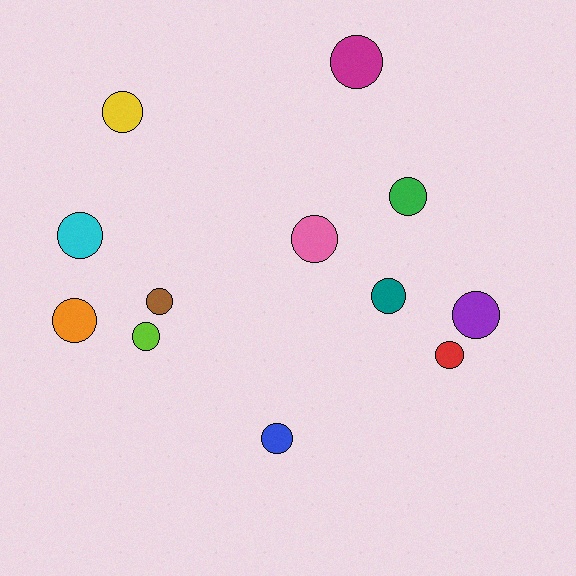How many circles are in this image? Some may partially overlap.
There are 12 circles.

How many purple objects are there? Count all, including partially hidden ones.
There is 1 purple object.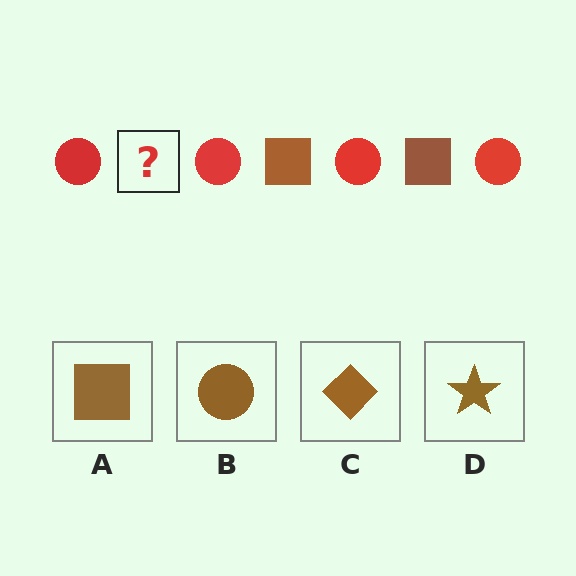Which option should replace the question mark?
Option A.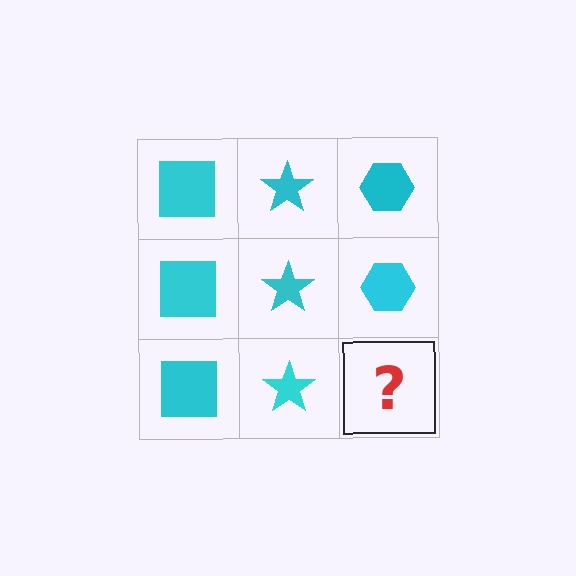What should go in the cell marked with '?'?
The missing cell should contain a cyan hexagon.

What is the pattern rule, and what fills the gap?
The rule is that each column has a consistent shape. The gap should be filled with a cyan hexagon.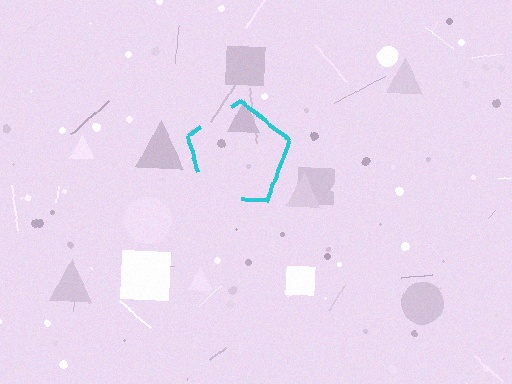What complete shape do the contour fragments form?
The contour fragments form a pentagon.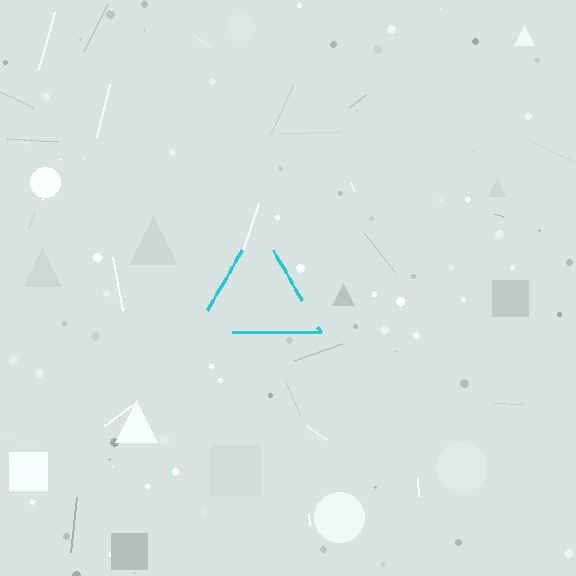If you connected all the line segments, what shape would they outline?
They would outline a triangle.